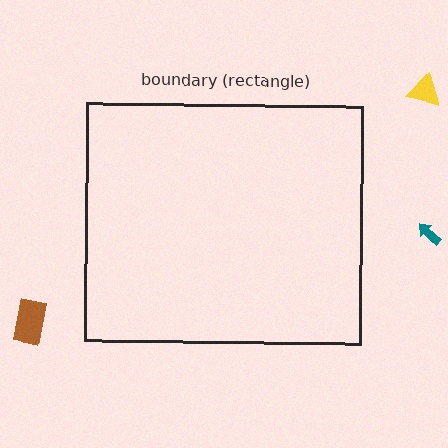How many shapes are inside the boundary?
0 inside, 3 outside.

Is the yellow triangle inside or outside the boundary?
Outside.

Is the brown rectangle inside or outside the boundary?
Outside.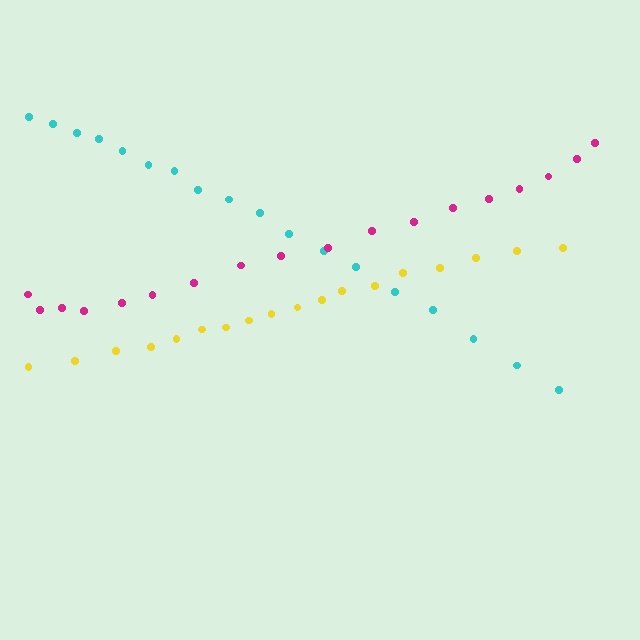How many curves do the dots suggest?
There are 3 distinct paths.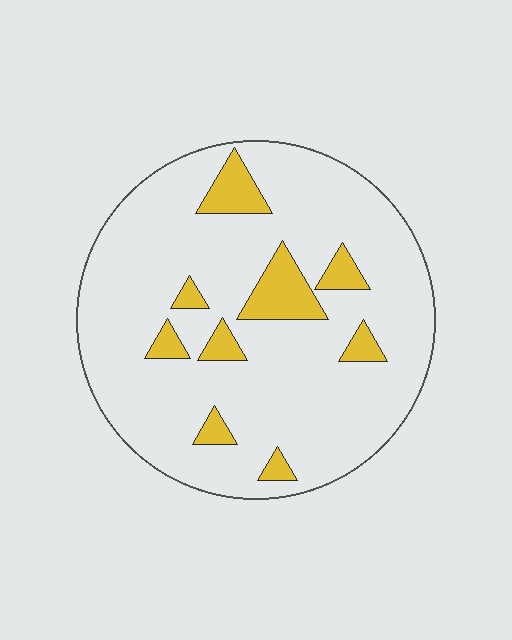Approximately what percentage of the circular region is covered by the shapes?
Approximately 15%.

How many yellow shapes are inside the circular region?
9.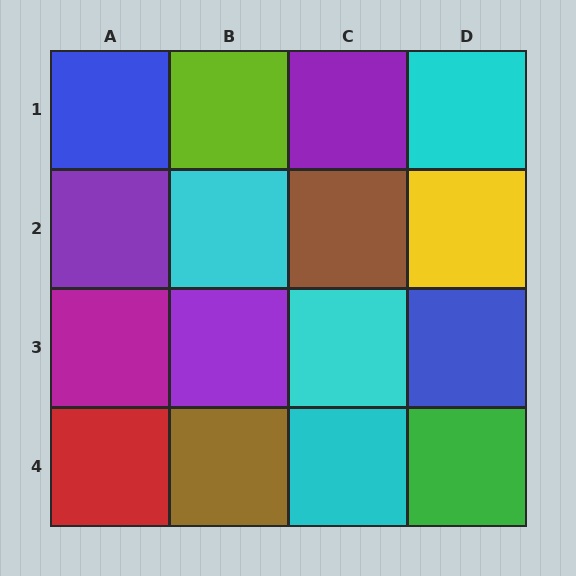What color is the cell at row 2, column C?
Brown.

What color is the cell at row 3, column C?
Cyan.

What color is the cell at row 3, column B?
Purple.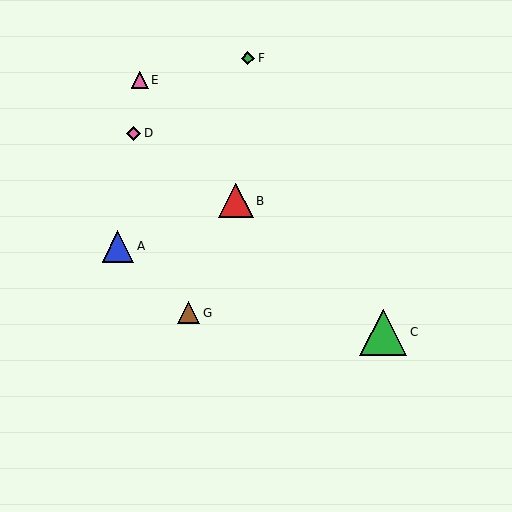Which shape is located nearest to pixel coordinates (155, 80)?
The pink triangle (labeled E) at (140, 80) is nearest to that location.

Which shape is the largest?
The green triangle (labeled C) is the largest.